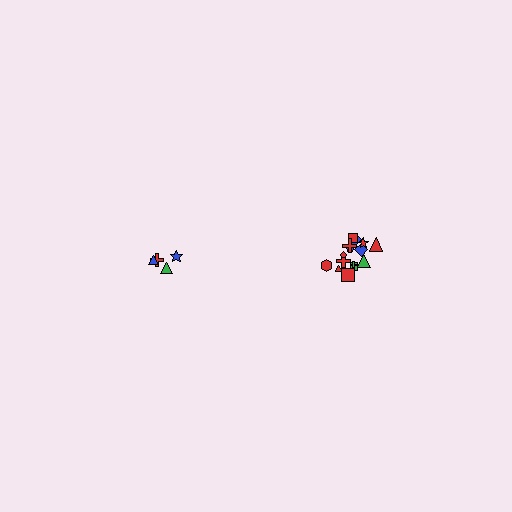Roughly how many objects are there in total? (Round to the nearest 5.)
Roughly 20 objects in total.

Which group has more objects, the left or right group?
The right group.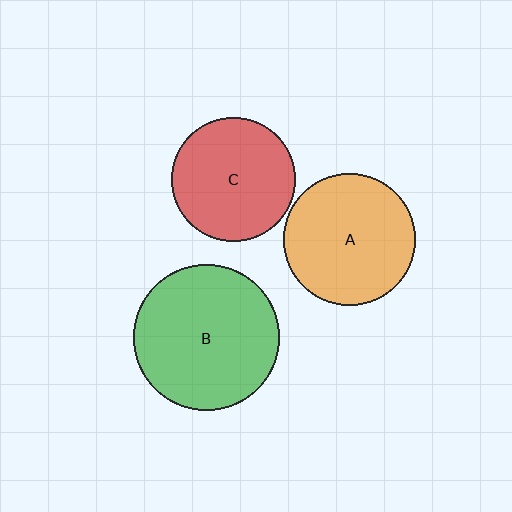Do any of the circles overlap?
No, none of the circles overlap.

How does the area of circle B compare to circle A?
Approximately 1.2 times.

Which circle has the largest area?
Circle B (green).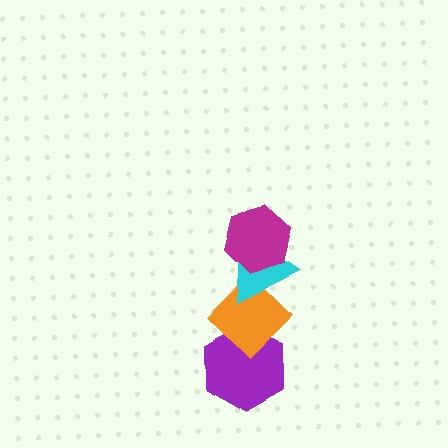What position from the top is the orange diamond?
The orange diamond is 3rd from the top.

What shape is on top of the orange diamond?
The cyan triangle is on top of the orange diamond.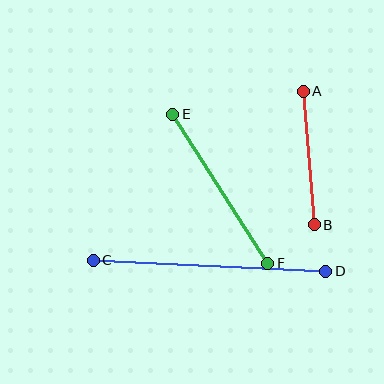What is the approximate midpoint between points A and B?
The midpoint is at approximately (309, 158) pixels.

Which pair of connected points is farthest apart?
Points C and D are farthest apart.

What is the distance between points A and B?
The distance is approximately 134 pixels.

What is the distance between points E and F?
The distance is approximately 177 pixels.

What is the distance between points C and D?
The distance is approximately 233 pixels.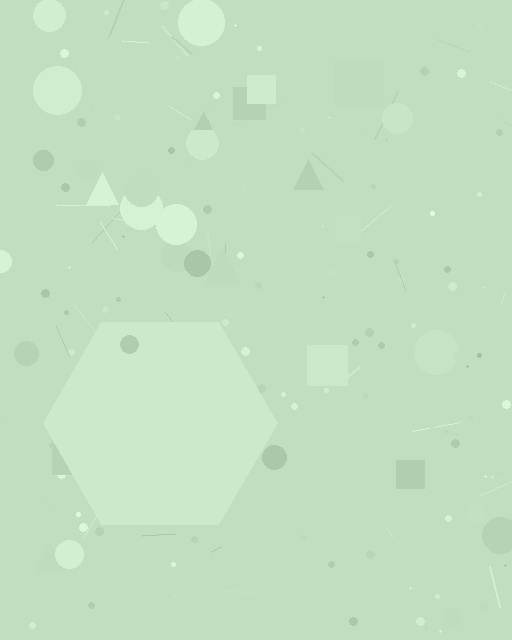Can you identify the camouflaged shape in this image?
The camouflaged shape is a hexagon.